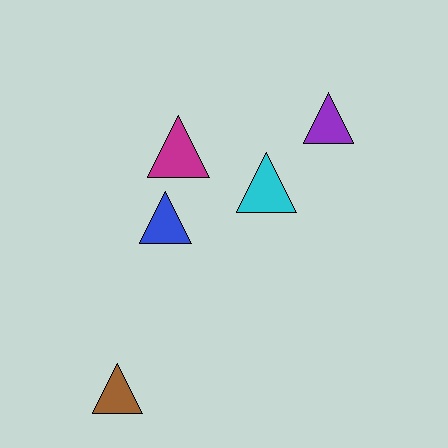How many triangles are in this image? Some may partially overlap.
There are 5 triangles.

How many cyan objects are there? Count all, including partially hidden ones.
There is 1 cyan object.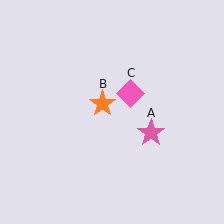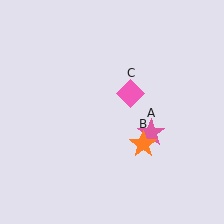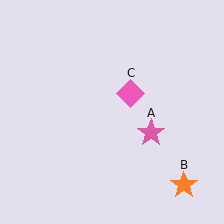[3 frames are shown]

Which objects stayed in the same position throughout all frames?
Pink star (object A) and pink diamond (object C) remained stationary.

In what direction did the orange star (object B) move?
The orange star (object B) moved down and to the right.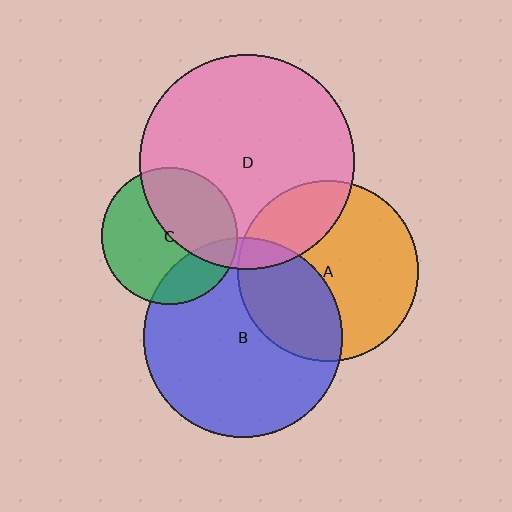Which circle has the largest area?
Circle D (pink).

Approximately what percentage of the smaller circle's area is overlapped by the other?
Approximately 45%.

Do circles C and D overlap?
Yes.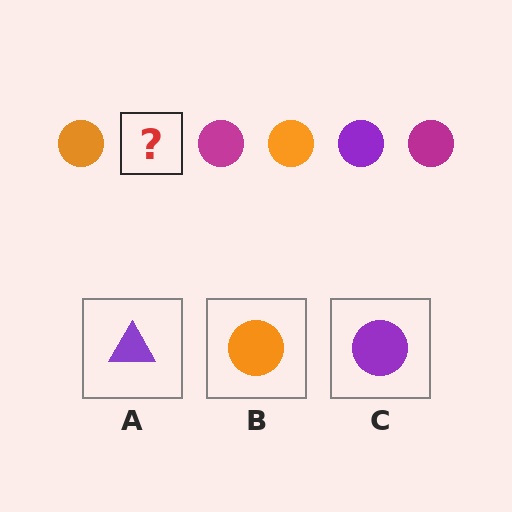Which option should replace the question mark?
Option C.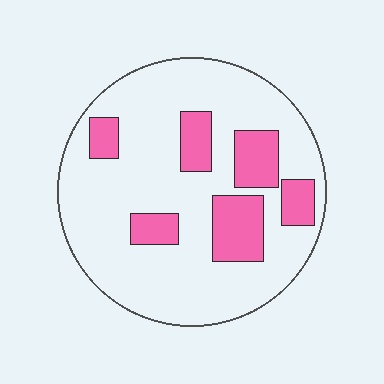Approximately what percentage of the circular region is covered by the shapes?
Approximately 20%.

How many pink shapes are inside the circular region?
6.